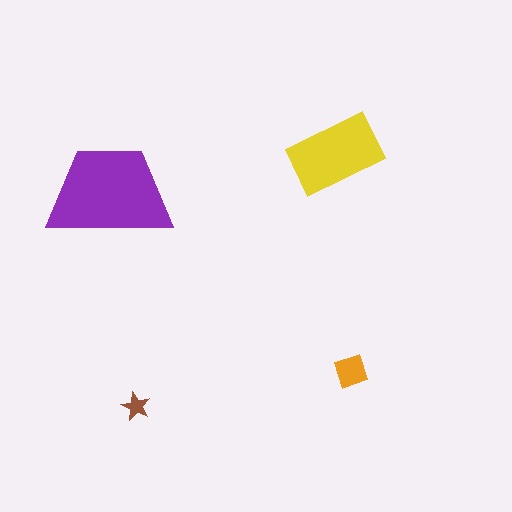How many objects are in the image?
There are 4 objects in the image.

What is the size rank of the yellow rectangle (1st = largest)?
2nd.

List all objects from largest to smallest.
The purple trapezoid, the yellow rectangle, the orange diamond, the brown star.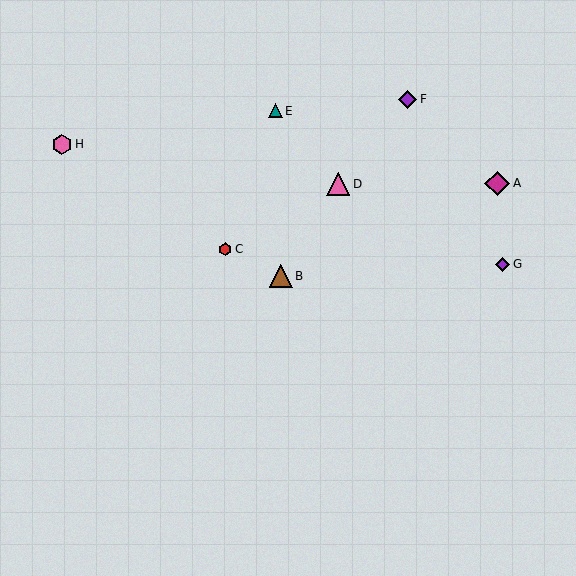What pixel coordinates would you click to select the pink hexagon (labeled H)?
Click at (62, 144) to select the pink hexagon H.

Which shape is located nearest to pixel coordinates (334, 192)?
The pink triangle (labeled D) at (338, 184) is nearest to that location.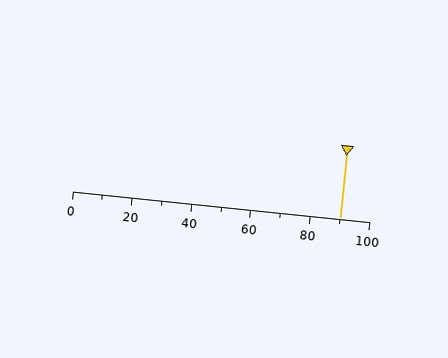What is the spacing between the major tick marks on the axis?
The major ticks are spaced 20 apart.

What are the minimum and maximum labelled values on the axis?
The axis runs from 0 to 100.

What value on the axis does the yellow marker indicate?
The marker indicates approximately 90.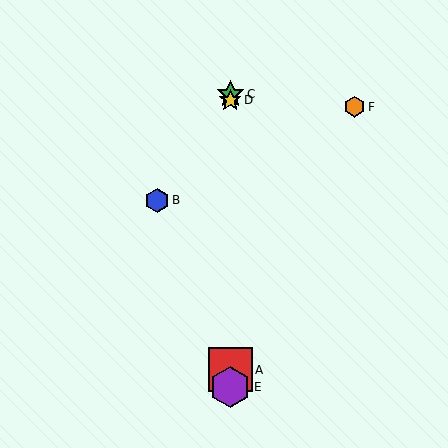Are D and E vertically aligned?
Yes, both are at x≈230.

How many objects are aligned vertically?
4 objects (A, C, D, E) are aligned vertically.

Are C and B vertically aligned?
No, C is at x≈230 and B is at x≈157.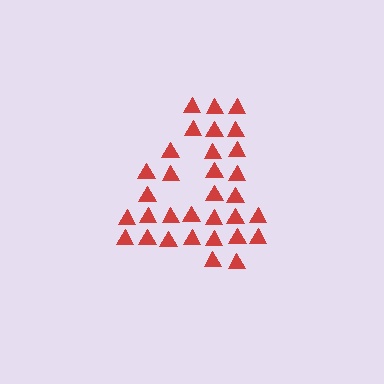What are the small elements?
The small elements are triangles.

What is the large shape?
The large shape is the digit 4.